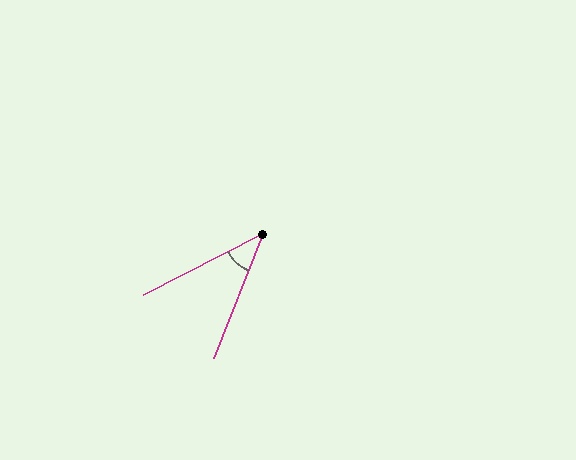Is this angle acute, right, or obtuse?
It is acute.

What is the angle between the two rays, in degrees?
Approximately 41 degrees.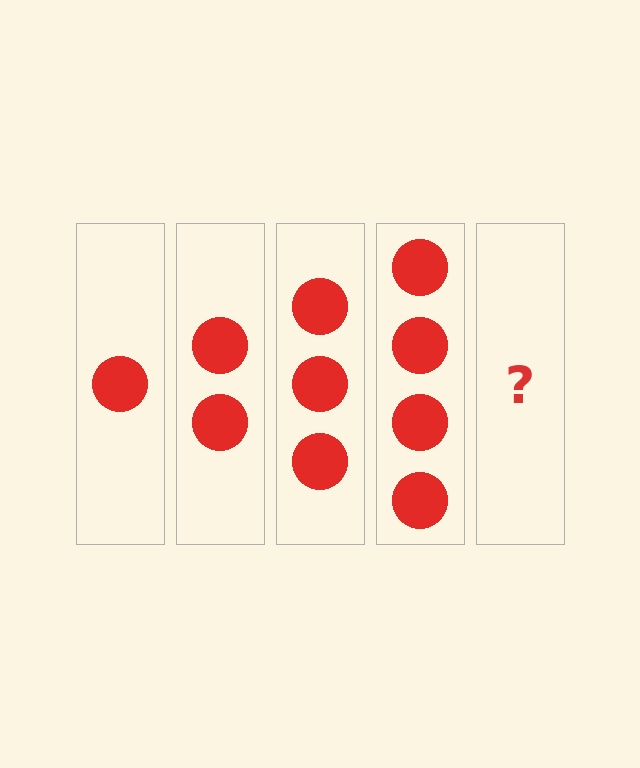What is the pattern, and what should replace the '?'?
The pattern is that each step adds one more circle. The '?' should be 5 circles.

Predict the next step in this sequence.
The next step is 5 circles.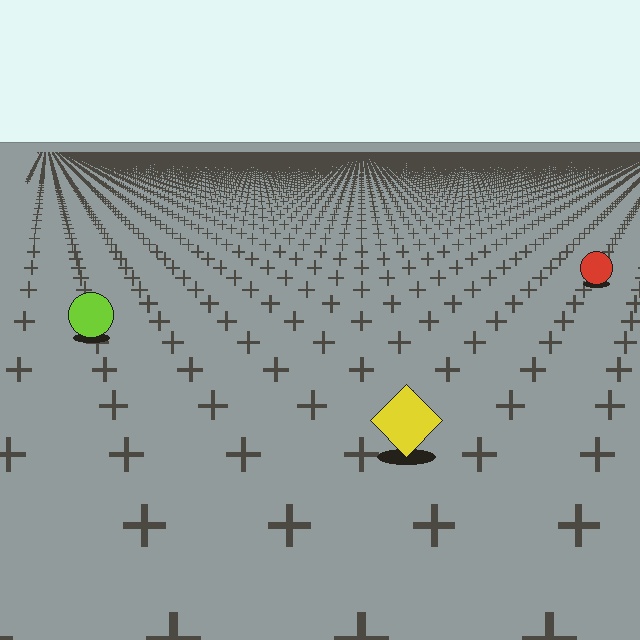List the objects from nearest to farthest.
From nearest to farthest: the yellow diamond, the lime circle, the red circle.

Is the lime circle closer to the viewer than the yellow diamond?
No. The yellow diamond is closer — you can tell from the texture gradient: the ground texture is coarser near it.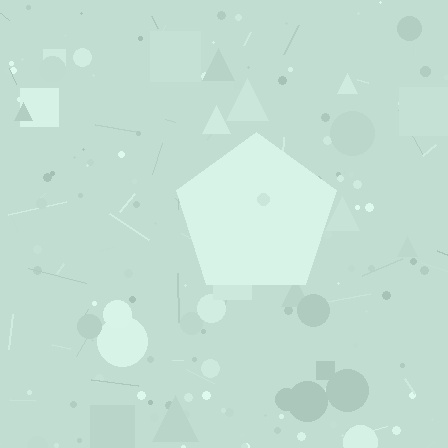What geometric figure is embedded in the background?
A pentagon is embedded in the background.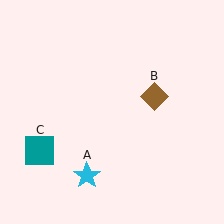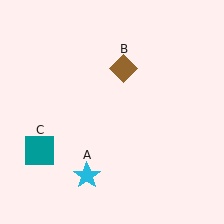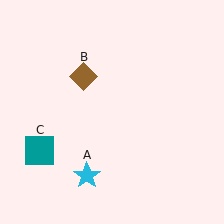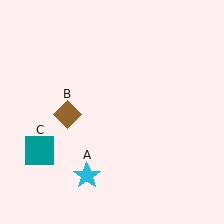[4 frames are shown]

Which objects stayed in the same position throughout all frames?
Cyan star (object A) and teal square (object C) remained stationary.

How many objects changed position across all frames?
1 object changed position: brown diamond (object B).